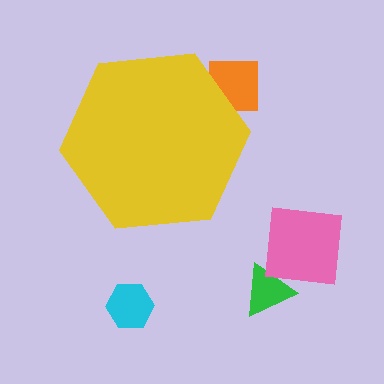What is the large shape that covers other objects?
A yellow hexagon.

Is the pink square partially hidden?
No, the pink square is fully visible.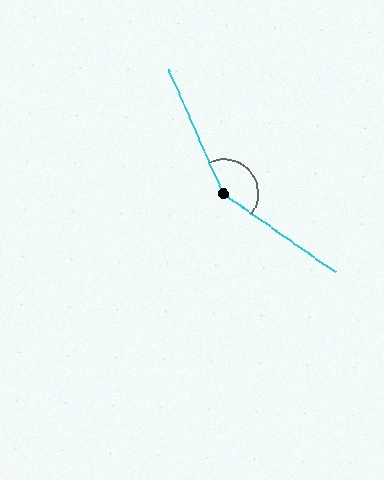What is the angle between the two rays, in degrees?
Approximately 149 degrees.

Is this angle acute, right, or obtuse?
It is obtuse.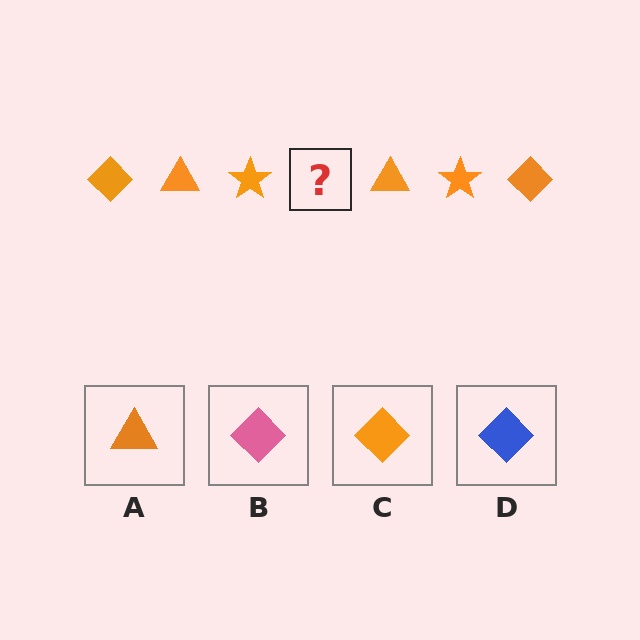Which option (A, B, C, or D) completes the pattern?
C.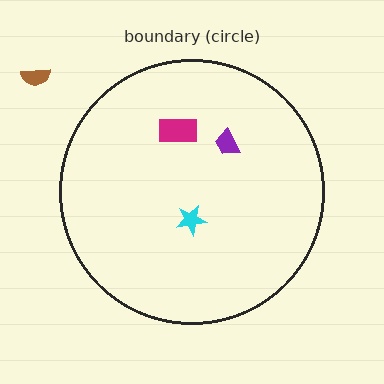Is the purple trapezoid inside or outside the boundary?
Inside.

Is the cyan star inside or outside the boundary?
Inside.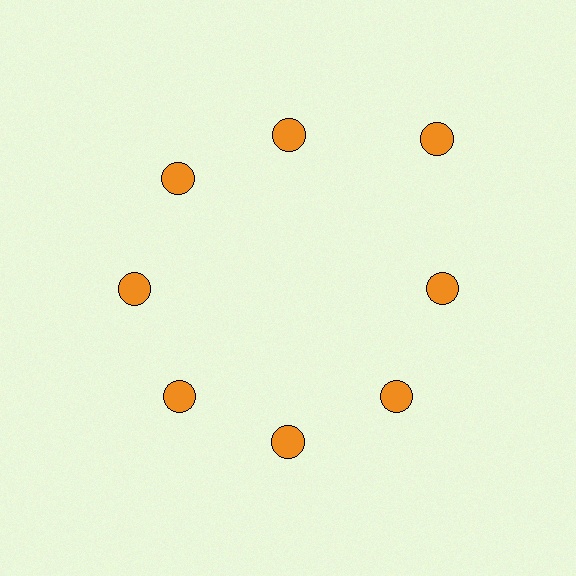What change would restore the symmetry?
The symmetry would be restored by moving it inward, back onto the ring so that all 8 circles sit at equal angles and equal distance from the center.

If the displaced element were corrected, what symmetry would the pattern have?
It would have 8-fold rotational symmetry — the pattern would map onto itself every 45 degrees.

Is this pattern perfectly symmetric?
No. The 8 orange circles are arranged in a ring, but one element near the 2 o'clock position is pushed outward from the center, breaking the 8-fold rotational symmetry.